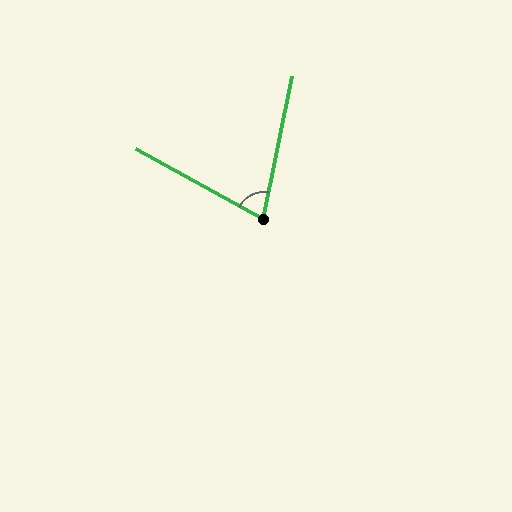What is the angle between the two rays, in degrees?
Approximately 72 degrees.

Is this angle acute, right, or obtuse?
It is acute.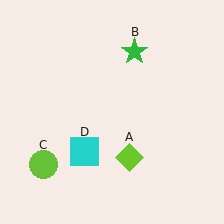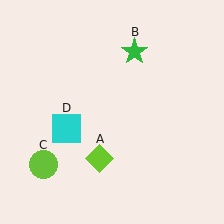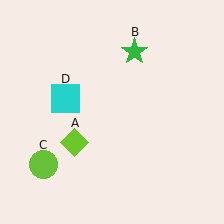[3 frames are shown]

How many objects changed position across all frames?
2 objects changed position: lime diamond (object A), cyan square (object D).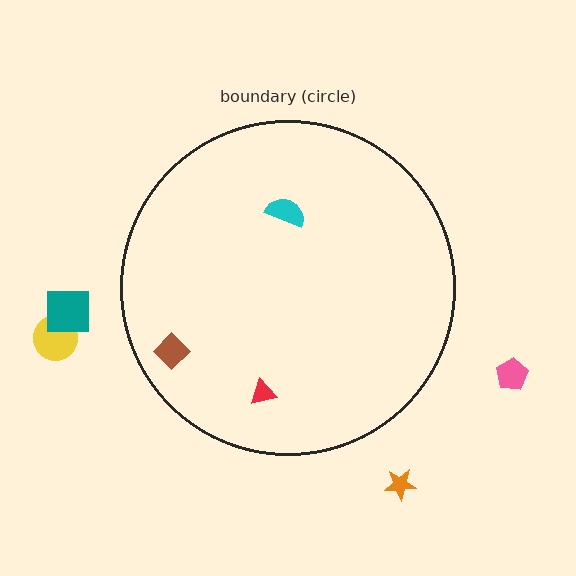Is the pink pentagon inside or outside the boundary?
Outside.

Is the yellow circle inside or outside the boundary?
Outside.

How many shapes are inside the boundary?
3 inside, 4 outside.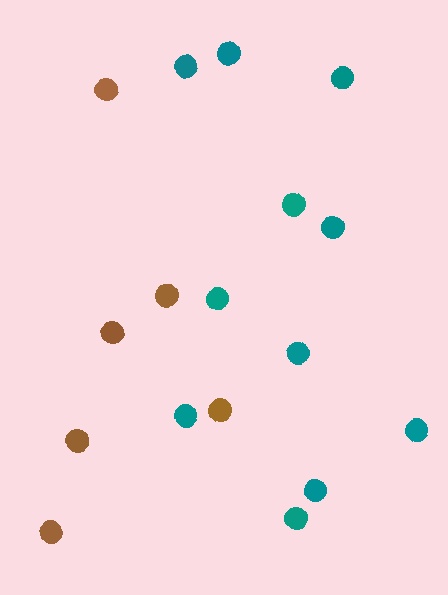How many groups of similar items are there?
There are 2 groups: one group of brown circles (6) and one group of teal circles (11).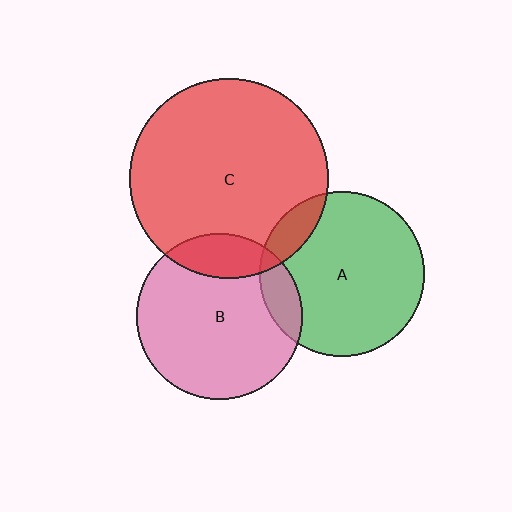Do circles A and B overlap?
Yes.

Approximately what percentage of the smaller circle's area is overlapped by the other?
Approximately 10%.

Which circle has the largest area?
Circle C (red).